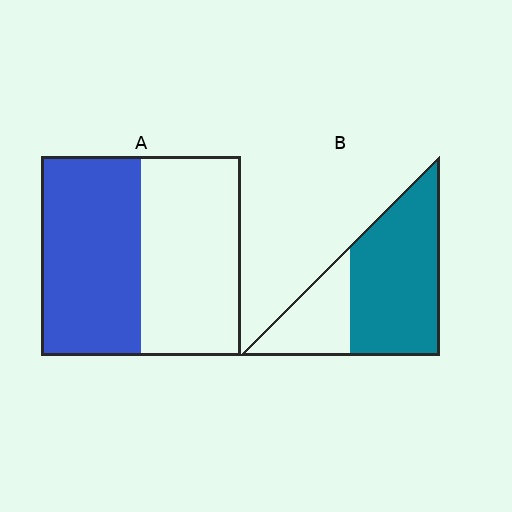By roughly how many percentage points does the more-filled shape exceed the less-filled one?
By roughly 20 percentage points (B over A).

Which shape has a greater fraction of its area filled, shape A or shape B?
Shape B.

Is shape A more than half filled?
Roughly half.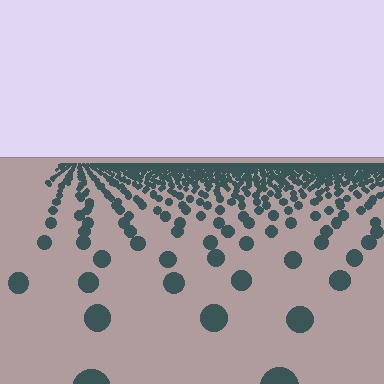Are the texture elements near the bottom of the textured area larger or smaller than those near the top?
Larger. Near the bottom, elements are closer to the viewer and appear at a bigger on-screen size.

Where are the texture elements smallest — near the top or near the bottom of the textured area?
Near the top.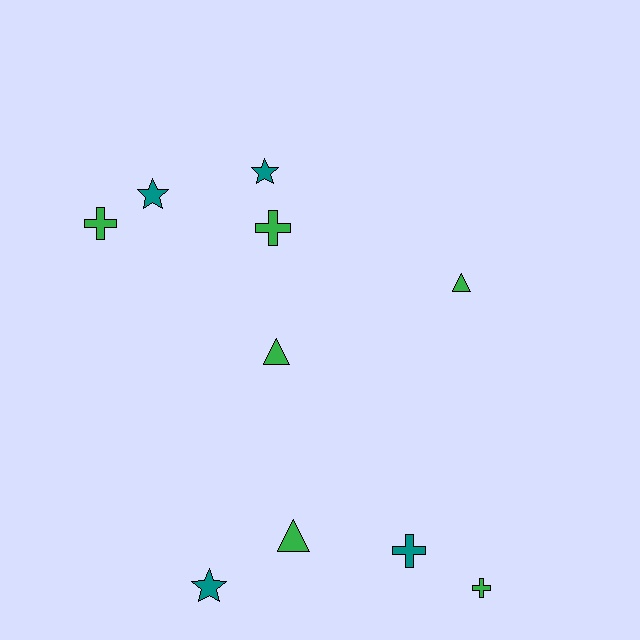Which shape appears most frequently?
Cross, with 4 objects.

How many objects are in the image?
There are 10 objects.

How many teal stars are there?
There are 3 teal stars.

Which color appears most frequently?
Green, with 6 objects.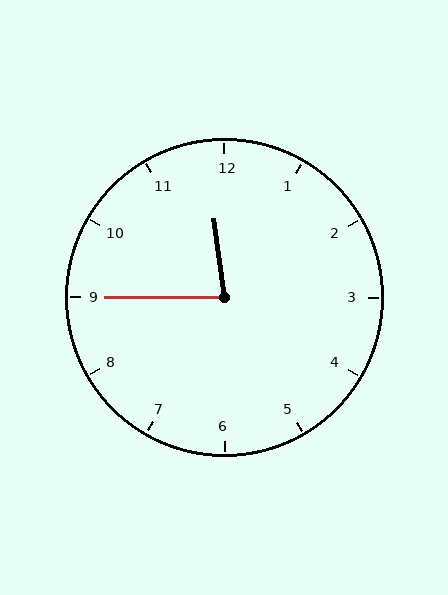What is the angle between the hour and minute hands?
Approximately 82 degrees.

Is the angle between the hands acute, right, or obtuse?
It is acute.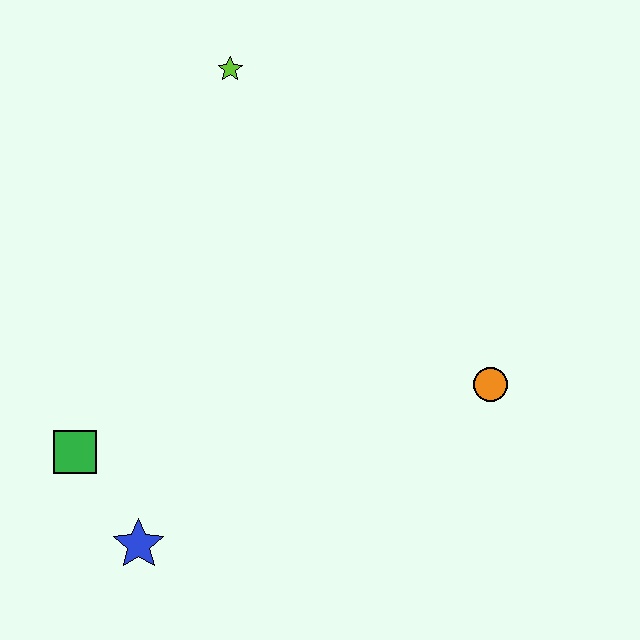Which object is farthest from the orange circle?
The green square is farthest from the orange circle.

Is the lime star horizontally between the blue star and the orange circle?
Yes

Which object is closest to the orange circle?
The blue star is closest to the orange circle.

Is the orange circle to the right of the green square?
Yes